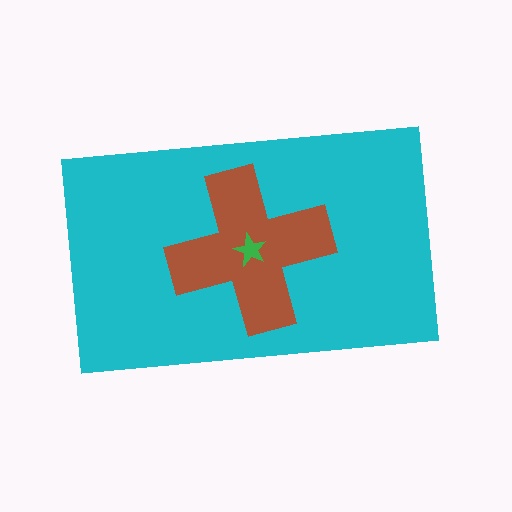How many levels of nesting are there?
3.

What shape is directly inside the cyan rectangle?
The brown cross.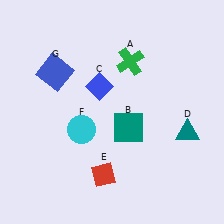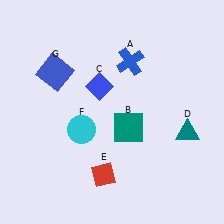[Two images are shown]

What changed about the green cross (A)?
In Image 1, A is green. In Image 2, it changed to blue.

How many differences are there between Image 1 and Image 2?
There is 1 difference between the two images.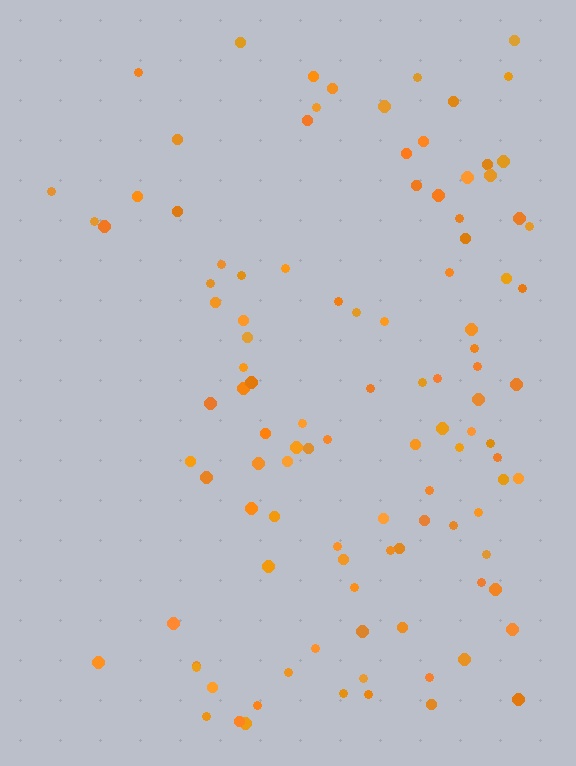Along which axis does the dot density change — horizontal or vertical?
Horizontal.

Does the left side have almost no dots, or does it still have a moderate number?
Still a moderate number, just noticeably fewer than the right.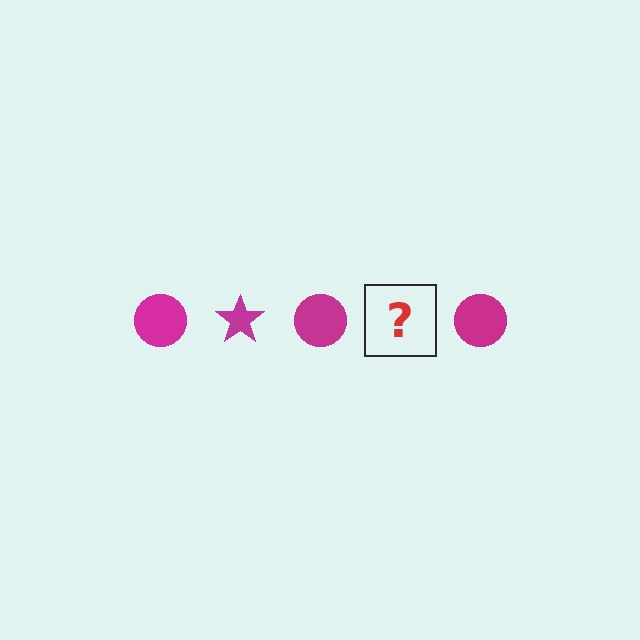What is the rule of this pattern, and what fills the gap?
The rule is that the pattern cycles through circle, star shapes in magenta. The gap should be filled with a magenta star.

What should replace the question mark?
The question mark should be replaced with a magenta star.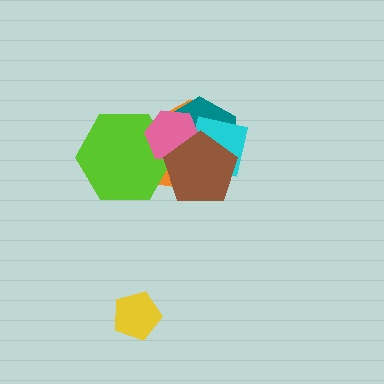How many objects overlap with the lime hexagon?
4 objects overlap with the lime hexagon.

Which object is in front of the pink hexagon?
The brown pentagon is in front of the pink hexagon.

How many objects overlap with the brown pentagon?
5 objects overlap with the brown pentagon.